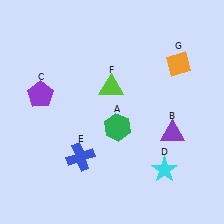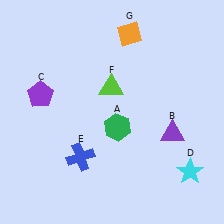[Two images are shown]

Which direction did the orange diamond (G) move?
The orange diamond (G) moved left.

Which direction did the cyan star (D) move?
The cyan star (D) moved right.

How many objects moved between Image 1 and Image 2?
2 objects moved between the two images.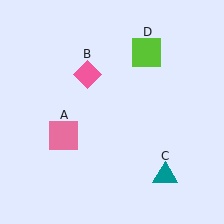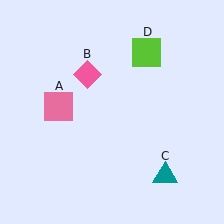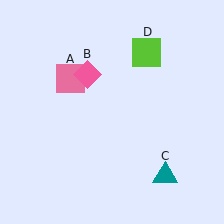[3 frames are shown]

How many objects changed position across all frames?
1 object changed position: pink square (object A).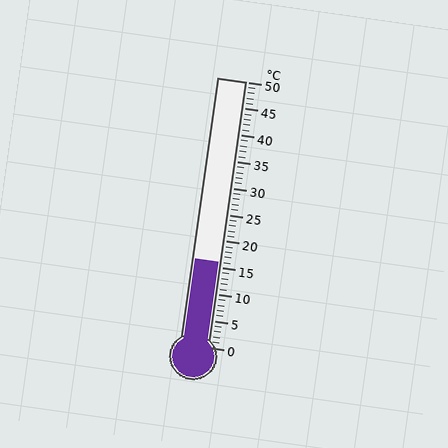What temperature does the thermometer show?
The thermometer shows approximately 16°C.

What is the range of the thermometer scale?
The thermometer scale ranges from 0°C to 50°C.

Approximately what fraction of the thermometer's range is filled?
The thermometer is filled to approximately 30% of its range.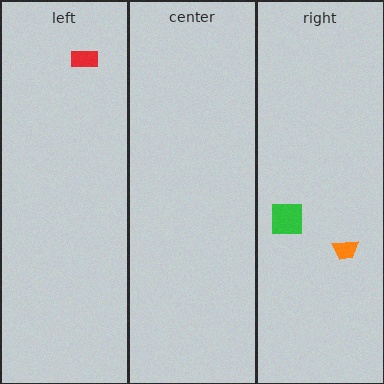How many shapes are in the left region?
1.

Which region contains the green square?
The right region.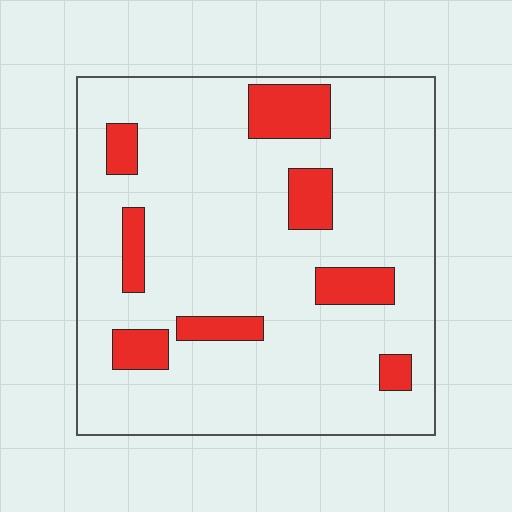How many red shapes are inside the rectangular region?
8.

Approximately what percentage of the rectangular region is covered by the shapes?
Approximately 15%.